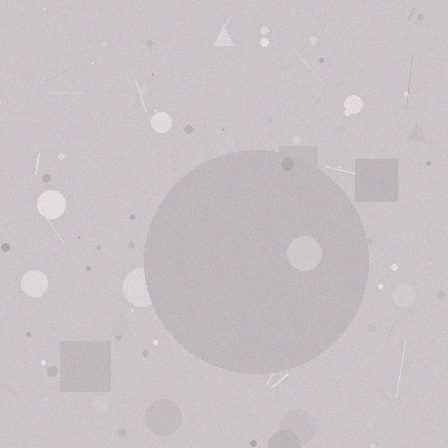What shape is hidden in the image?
A circle is hidden in the image.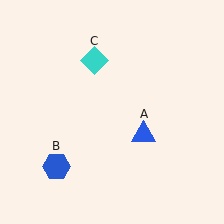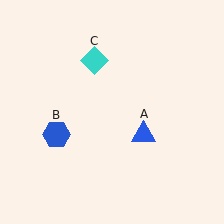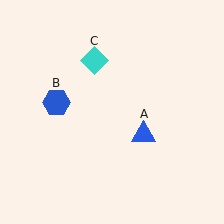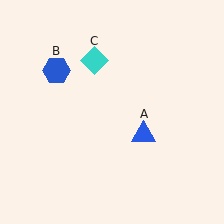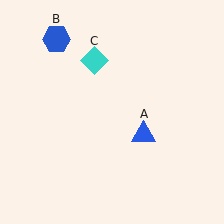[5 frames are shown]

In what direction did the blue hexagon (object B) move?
The blue hexagon (object B) moved up.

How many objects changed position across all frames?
1 object changed position: blue hexagon (object B).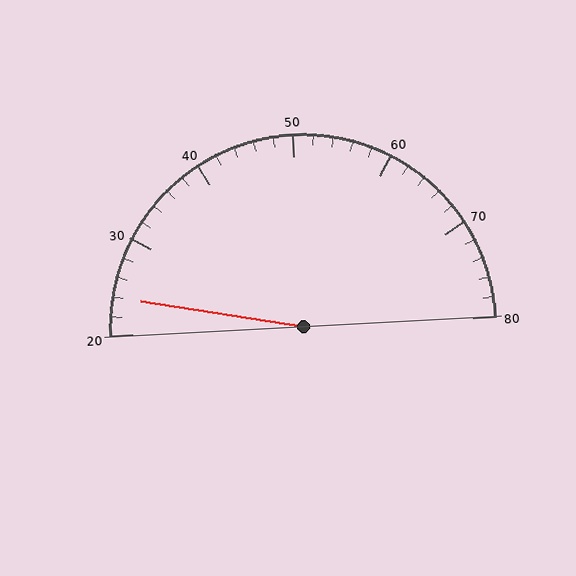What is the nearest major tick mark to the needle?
The nearest major tick mark is 20.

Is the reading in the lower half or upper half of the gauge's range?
The reading is in the lower half of the range (20 to 80).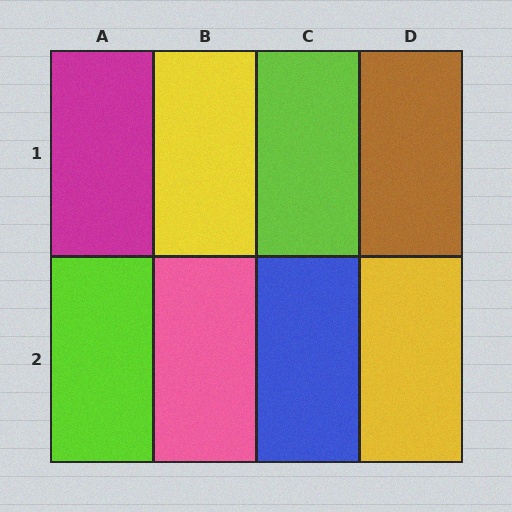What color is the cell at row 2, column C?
Blue.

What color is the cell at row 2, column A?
Lime.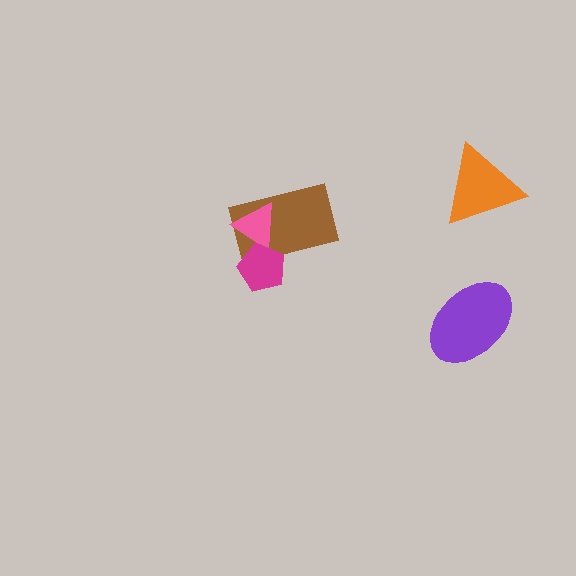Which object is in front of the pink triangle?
The magenta pentagon is in front of the pink triangle.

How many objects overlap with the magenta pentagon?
2 objects overlap with the magenta pentagon.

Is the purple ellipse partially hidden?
No, no other shape covers it.